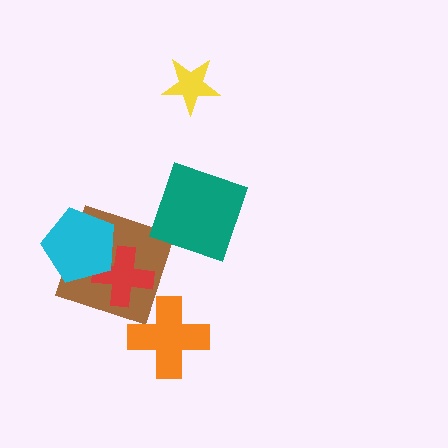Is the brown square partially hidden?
Yes, it is partially covered by another shape.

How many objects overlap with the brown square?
2 objects overlap with the brown square.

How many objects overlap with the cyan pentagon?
2 objects overlap with the cyan pentagon.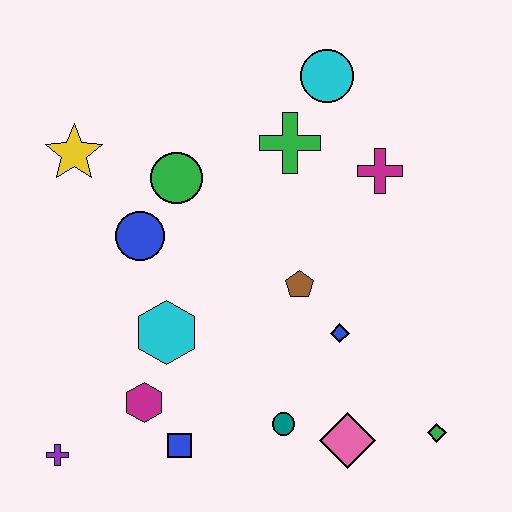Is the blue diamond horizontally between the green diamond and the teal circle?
Yes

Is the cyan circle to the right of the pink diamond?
No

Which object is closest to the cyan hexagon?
The magenta hexagon is closest to the cyan hexagon.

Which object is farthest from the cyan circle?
The purple cross is farthest from the cyan circle.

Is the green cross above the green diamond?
Yes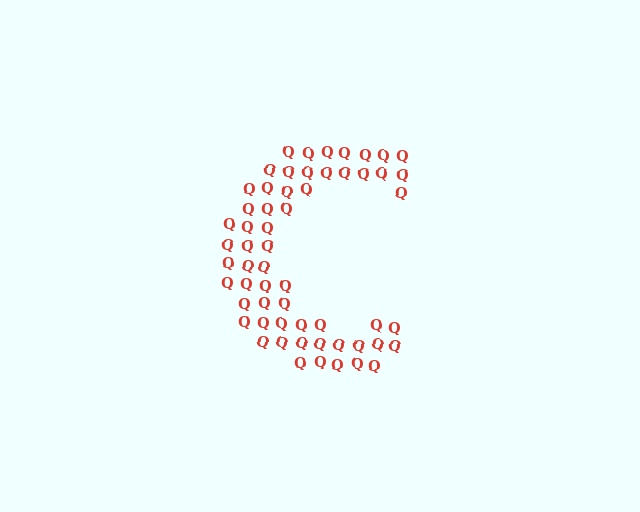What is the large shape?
The large shape is the letter C.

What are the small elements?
The small elements are letter Q's.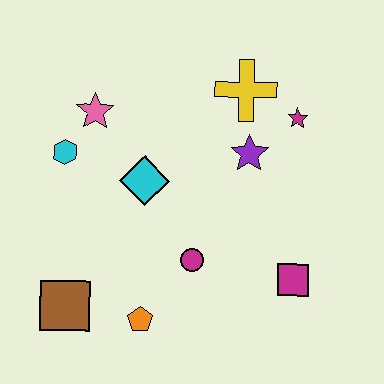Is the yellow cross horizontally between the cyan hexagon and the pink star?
No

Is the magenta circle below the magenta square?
No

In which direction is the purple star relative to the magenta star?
The purple star is to the left of the magenta star.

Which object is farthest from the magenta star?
The brown square is farthest from the magenta star.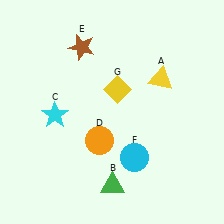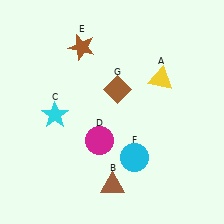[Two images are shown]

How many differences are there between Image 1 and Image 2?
There are 3 differences between the two images.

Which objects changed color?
B changed from green to brown. D changed from orange to magenta. G changed from yellow to brown.